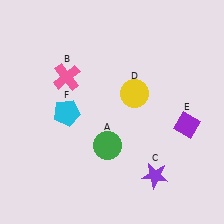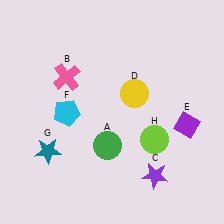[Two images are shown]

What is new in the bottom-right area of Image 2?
A lime circle (H) was added in the bottom-right area of Image 2.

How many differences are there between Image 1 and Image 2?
There are 2 differences between the two images.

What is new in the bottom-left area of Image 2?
A teal star (G) was added in the bottom-left area of Image 2.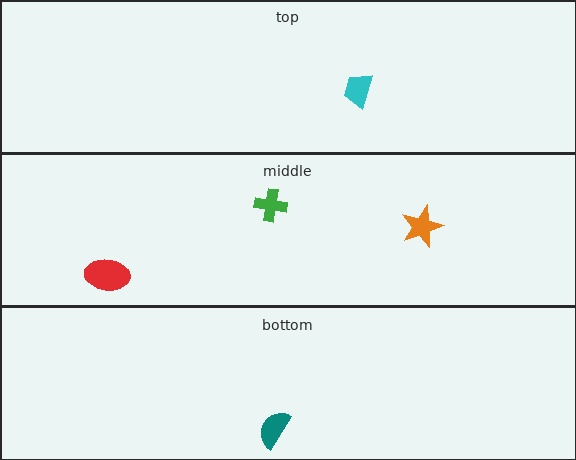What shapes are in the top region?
The cyan trapezoid.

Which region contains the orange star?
The middle region.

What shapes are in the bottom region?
The teal semicircle.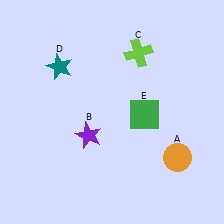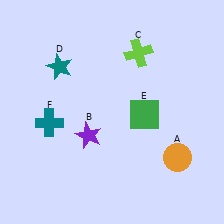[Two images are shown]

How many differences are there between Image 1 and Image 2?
There is 1 difference between the two images.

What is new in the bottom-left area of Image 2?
A teal cross (F) was added in the bottom-left area of Image 2.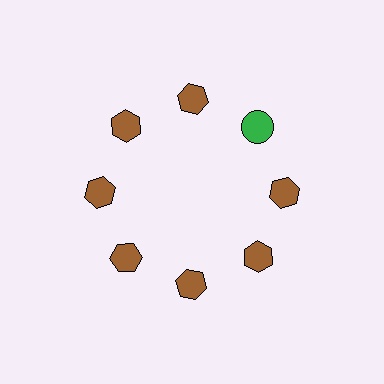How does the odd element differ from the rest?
It differs in both color (green instead of brown) and shape (circle instead of hexagon).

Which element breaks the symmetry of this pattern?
The green circle at roughly the 2 o'clock position breaks the symmetry. All other shapes are brown hexagons.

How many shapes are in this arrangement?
There are 8 shapes arranged in a ring pattern.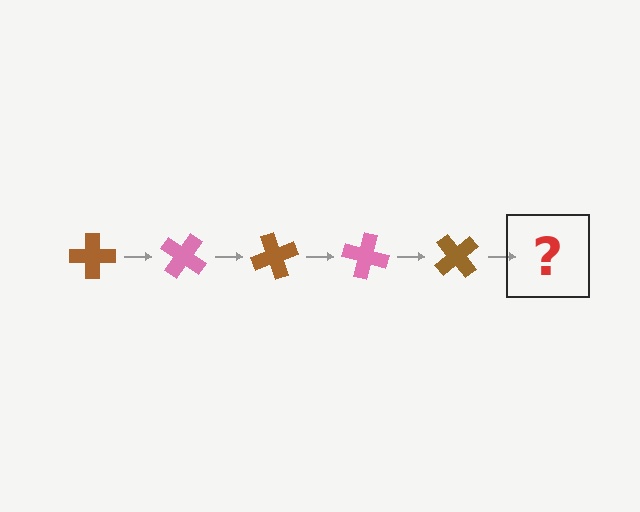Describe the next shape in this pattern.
It should be a pink cross, rotated 175 degrees from the start.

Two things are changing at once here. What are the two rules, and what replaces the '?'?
The two rules are that it rotates 35 degrees each step and the color cycles through brown and pink. The '?' should be a pink cross, rotated 175 degrees from the start.